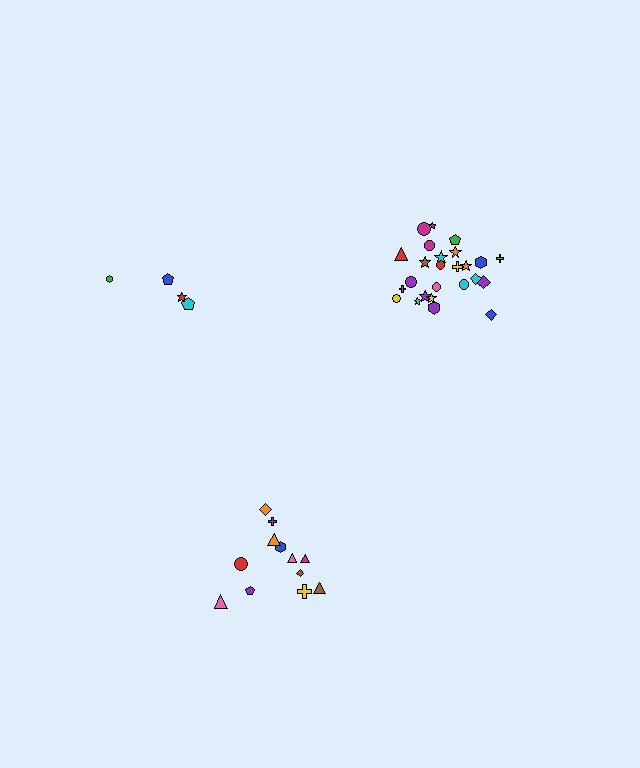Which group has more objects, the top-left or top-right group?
The top-right group.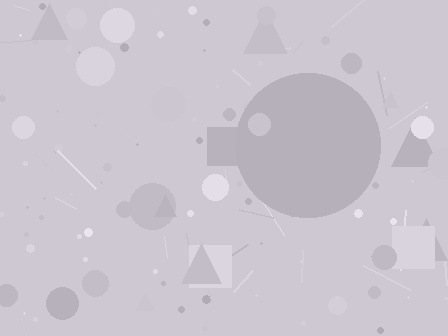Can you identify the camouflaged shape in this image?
The camouflaged shape is a circle.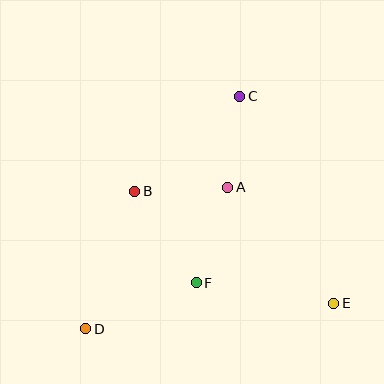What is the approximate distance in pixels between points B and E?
The distance between B and E is approximately 228 pixels.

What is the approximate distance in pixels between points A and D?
The distance between A and D is approximately 201 pixels.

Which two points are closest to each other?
Points A and C are closest to each other.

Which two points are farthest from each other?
Points C and D are farthest from each other.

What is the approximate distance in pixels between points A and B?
The distance between A and B is approximately 93 pixels.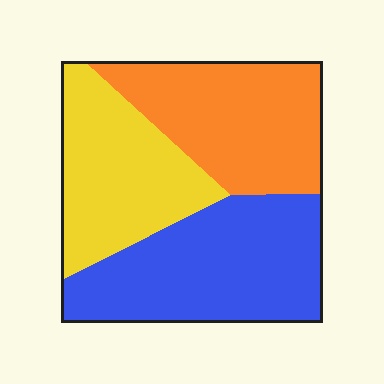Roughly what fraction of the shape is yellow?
Yellow takes up between a quarter and a half of the shape.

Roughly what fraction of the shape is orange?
Orange covers 32% of the shape.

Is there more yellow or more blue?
Blue.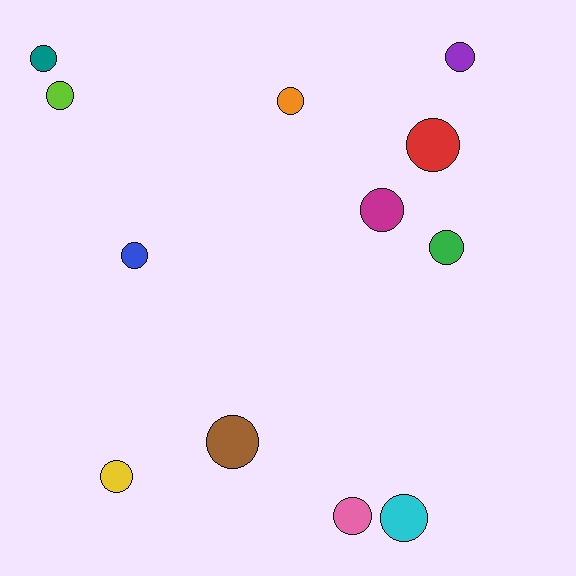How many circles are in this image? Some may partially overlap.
There are 12 circles.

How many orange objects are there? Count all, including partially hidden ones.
There is 1 orange object.